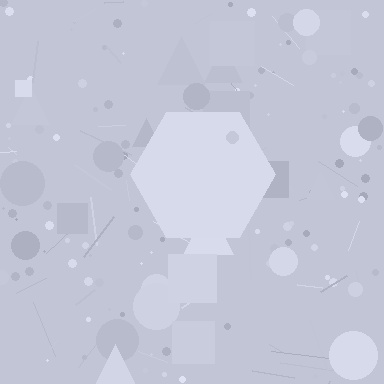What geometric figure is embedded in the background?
A hexagon is embedded in the background.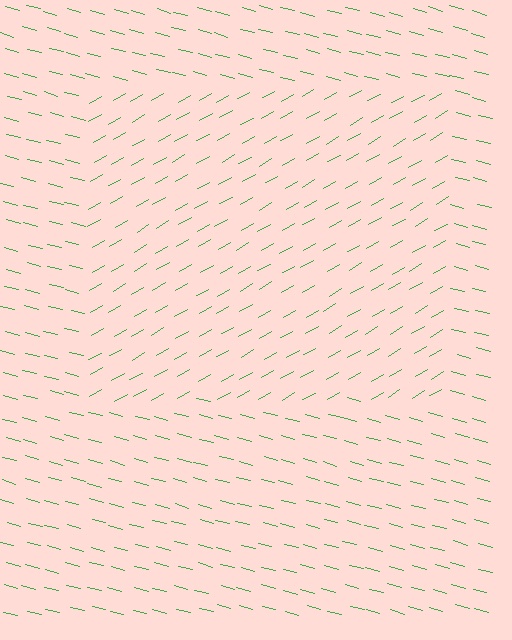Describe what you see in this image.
The image is filled with small green line segments. A rectangle region in the image has lines oriented differently from the surrounding lines, creating a visible texture boundary.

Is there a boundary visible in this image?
Yes, there is a texture boundary formed by a change in line orientation.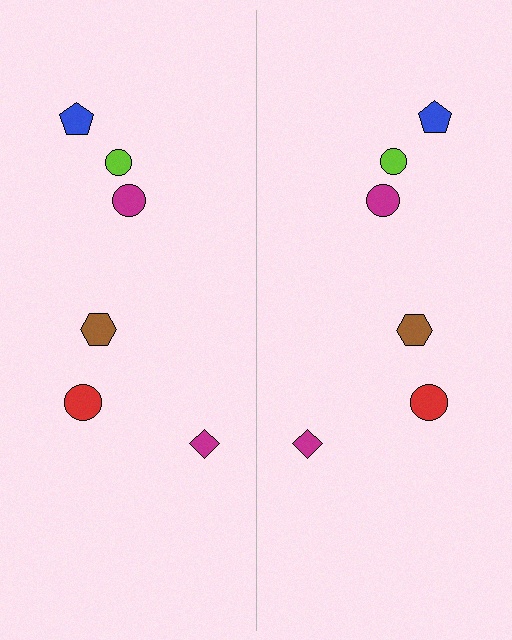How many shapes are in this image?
There are 12 shapes in this image.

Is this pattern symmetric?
Yes, this pattern has bilateral (reflection) symmetry.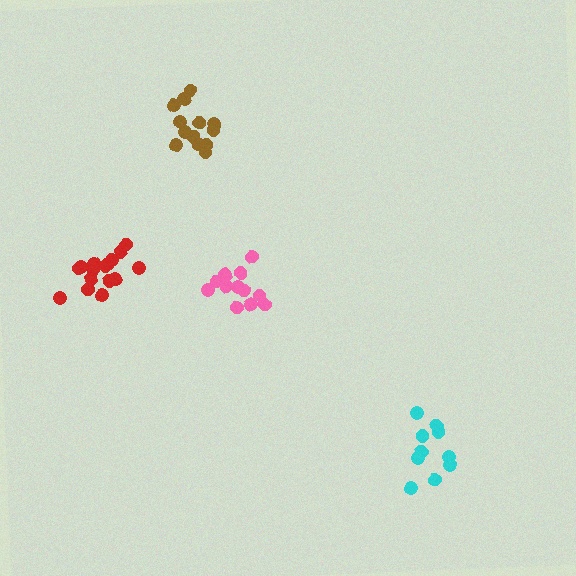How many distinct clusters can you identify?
There are 4 distinct clusters.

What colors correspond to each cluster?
The clusters are colored: cyan, pink, red, brown.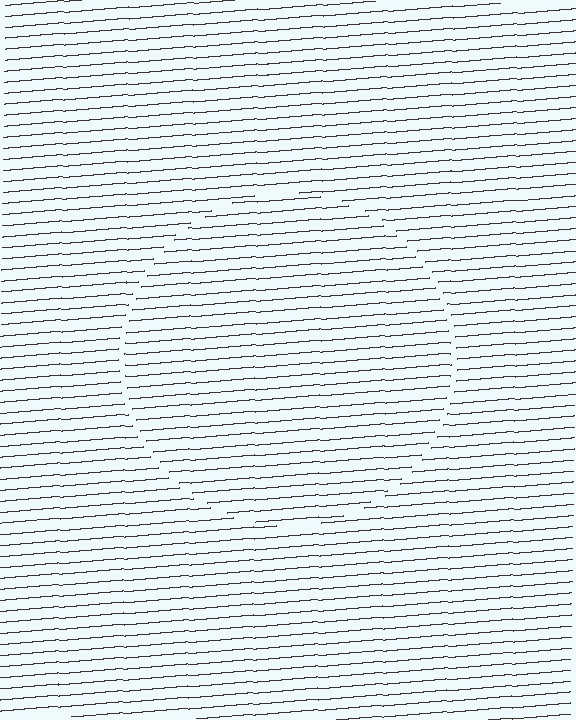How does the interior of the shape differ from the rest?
The interior of the shape contains the same grating, shifted by half a period — the contour is defined by the phase discontinuity where line-ends from the inner and outer gratings abut.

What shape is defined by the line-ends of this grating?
An illusory circle. The interior of the shape contains the same grating, shifted by half a period — the contour is defined by the phase discontinuity where line-ends from the inner and outer gratings abut.